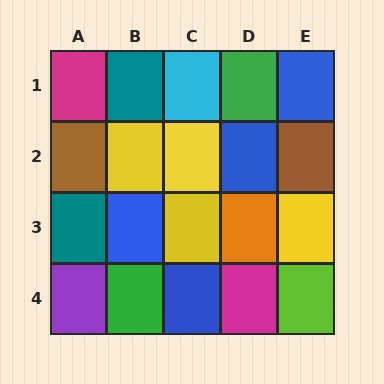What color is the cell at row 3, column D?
Orange.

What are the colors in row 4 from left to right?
Purple, green, blue, magenta, lime.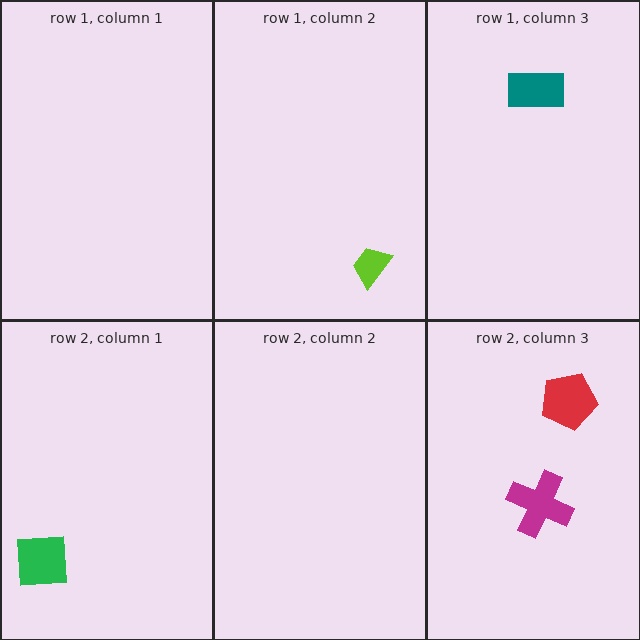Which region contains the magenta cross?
The row 2, column 3 region.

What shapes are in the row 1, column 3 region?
The teal rectangle.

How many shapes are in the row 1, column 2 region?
1.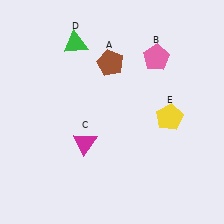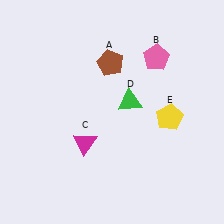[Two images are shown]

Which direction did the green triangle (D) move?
The green triangle (D) moved down.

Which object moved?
The green triangle (D) moved down.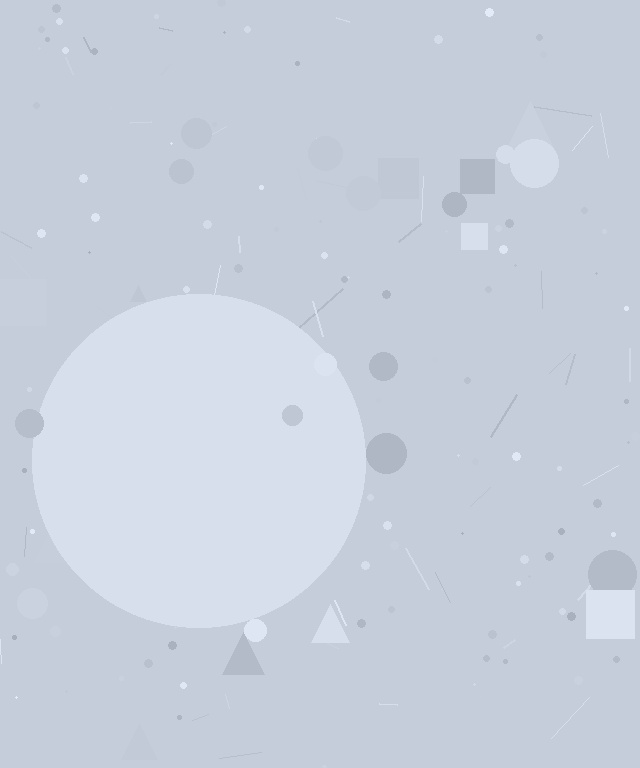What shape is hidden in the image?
A circle is hidden in the image.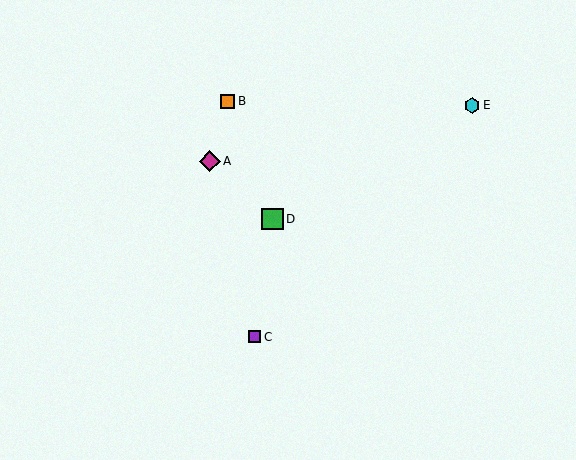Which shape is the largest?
The green square (labeled D) is the largest.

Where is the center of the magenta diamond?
The center of the magenta diamond is at (210, 161).